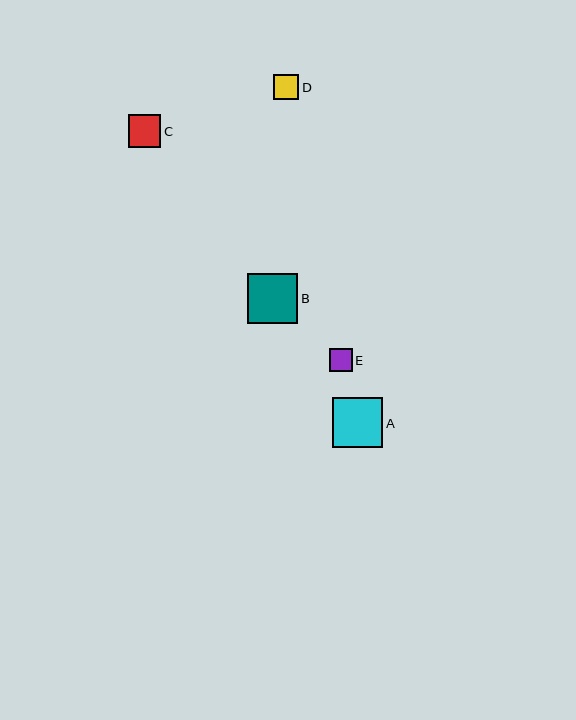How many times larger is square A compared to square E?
Square A is approximately 2.2 times the size of square E.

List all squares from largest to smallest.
From largest to smallest: A, B, C, D, E.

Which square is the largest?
Square A is the largest with a size of approximately 50 pixels.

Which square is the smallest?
Square E is the smallest with a size of approximately 23 pixels.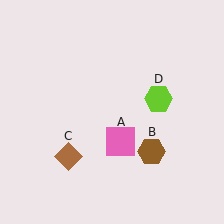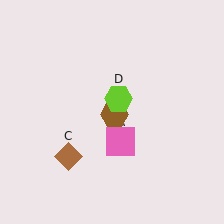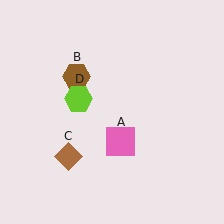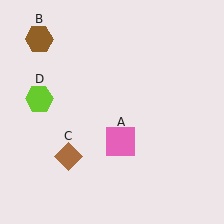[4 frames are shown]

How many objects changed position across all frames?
2 objects changed position: brown hexagon (object B), lime hexagon (object D).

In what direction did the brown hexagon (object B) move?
The brown hexagon (object B) moved up and to the left.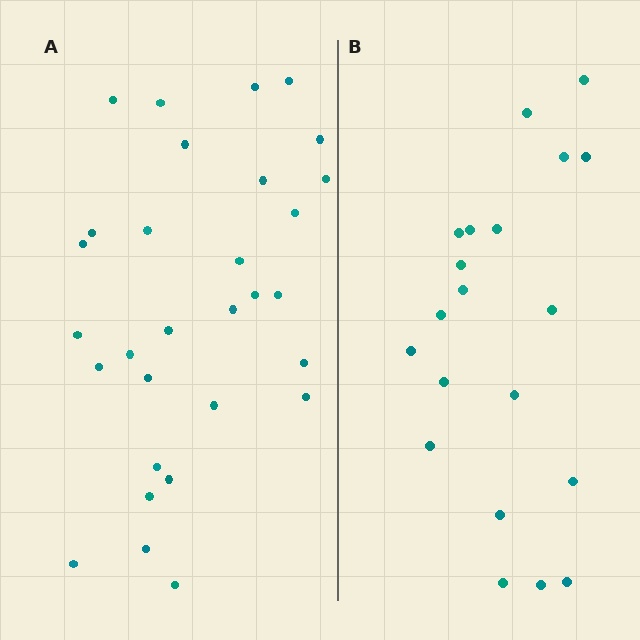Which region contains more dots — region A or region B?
Region A (the left region) has more dots.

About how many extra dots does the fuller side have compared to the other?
Region A has roughly 10 or so more dots than region B.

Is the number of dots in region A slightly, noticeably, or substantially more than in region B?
Region A has substantially more. The ratio is roughly 1.5 to 1.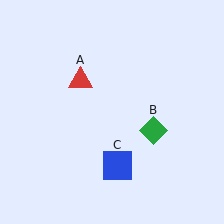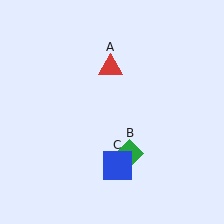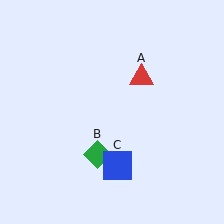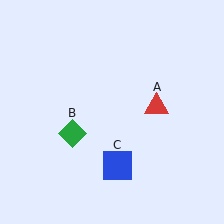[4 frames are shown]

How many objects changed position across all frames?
2 objects changed position: red triangle (object A), green diamond (object B).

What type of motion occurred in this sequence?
The red triangle (object A), green diamond (object B) rotated clockwise around the center of the scene.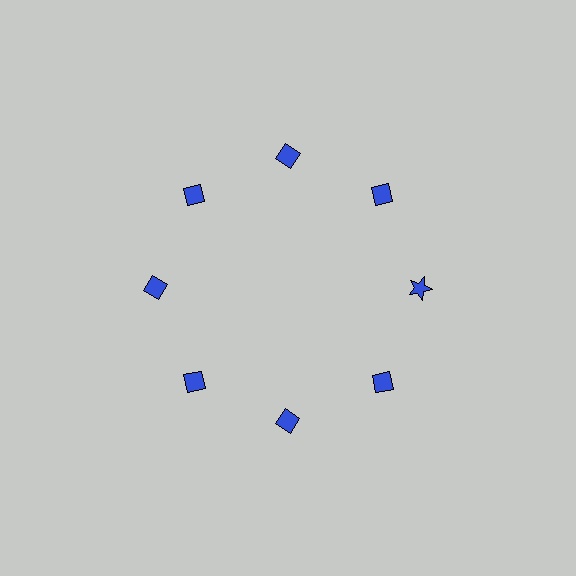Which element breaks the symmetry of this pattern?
The blue star at roughly the 3 o'clock position breaks the symmetry. All other shapes are blue diamonds.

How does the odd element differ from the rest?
It has a different shape: star instead of diamond.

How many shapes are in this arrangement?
There are 8 shapes arranged in a ring pattern.